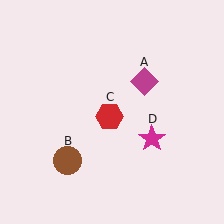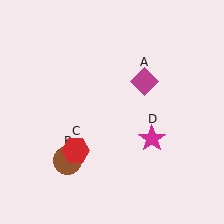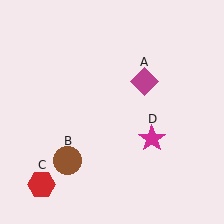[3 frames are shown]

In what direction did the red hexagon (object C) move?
The red hexagon (object C) moved down and to the left.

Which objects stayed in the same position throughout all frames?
Magenta diamond (object A) and brown circle (object B) and magenta star (object D) remained stationary.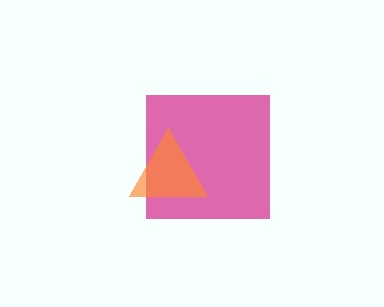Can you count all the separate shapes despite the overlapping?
Yes, there are 2 separate shapes.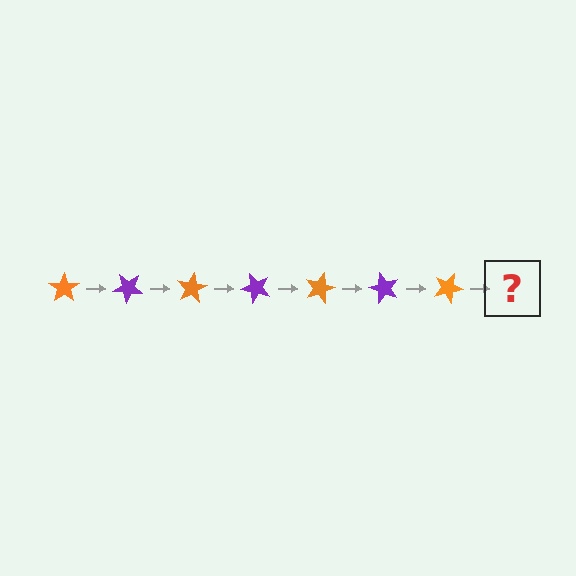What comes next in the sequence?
The next element should be a purple star, rotated 280 degrees from the start.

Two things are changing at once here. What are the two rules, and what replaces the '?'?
The two rules are that it rotates 40 degrees each step and the color cycles through orange and purple. The '?' should be a purple star, rotated 280 degrees from the start.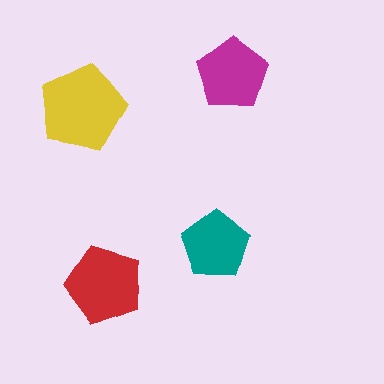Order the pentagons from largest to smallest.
the yellow one, the red one, the magenta one, the teal one.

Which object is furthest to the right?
The magenta pentagon is rightmost.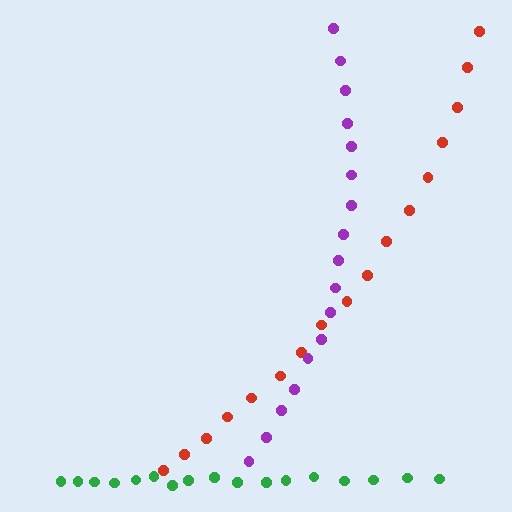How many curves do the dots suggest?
There are 3 distinct paths.